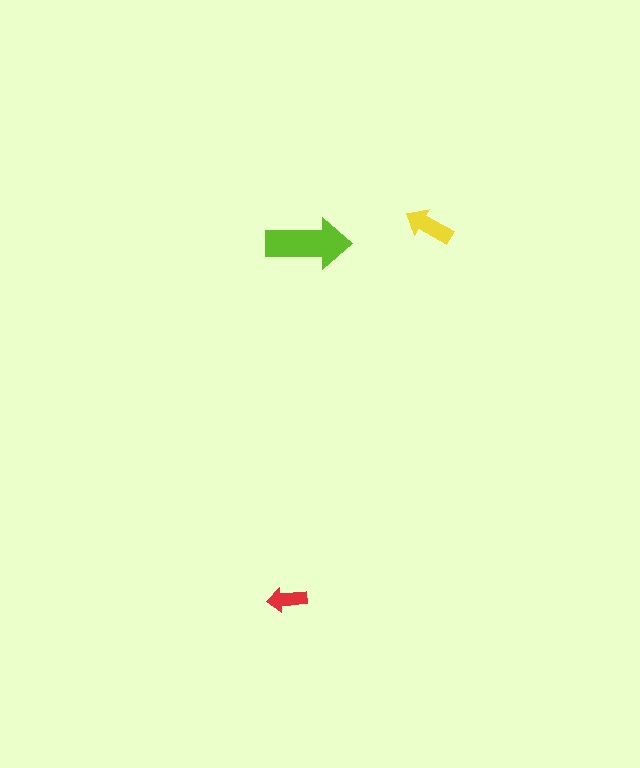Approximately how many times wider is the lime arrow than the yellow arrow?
About 1.5 times wider.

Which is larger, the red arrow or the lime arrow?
The lime one.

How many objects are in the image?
There are 3 objects in the image.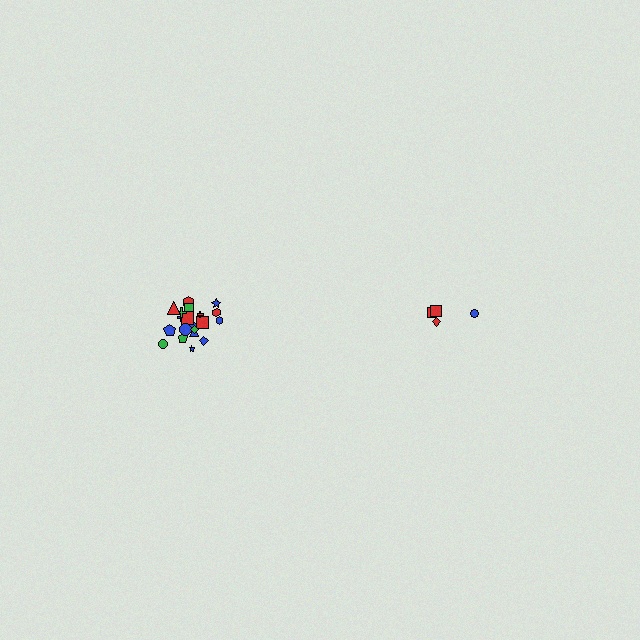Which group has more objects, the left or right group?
The left group.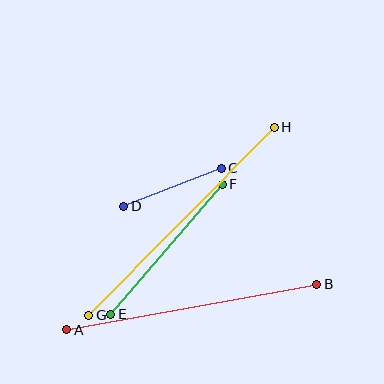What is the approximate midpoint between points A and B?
The midpoint is at approximately (192, 307) pixels.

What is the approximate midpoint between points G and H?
The midpoint is at approximately (182, 221) pixels.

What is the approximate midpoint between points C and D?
The midpoint is at approximately (173, 187) pixels.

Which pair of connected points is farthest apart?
Points G and H are farthest apart.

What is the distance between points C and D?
The distance is approximately 105 pixels.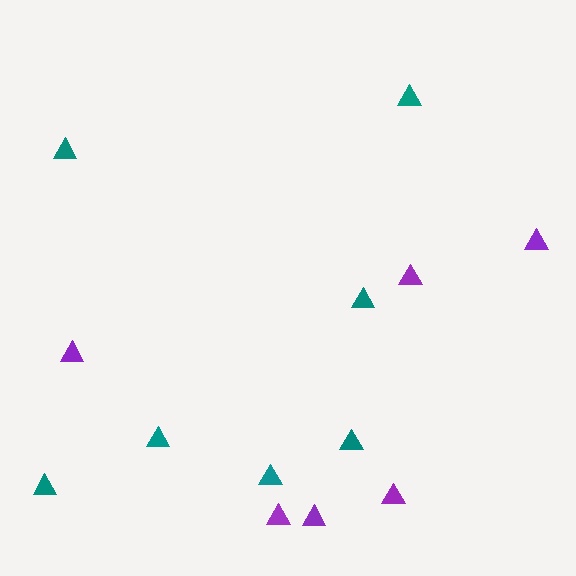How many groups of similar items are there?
There are 2 groups: one group of teal triangles (7) and one group of purple triangles (6).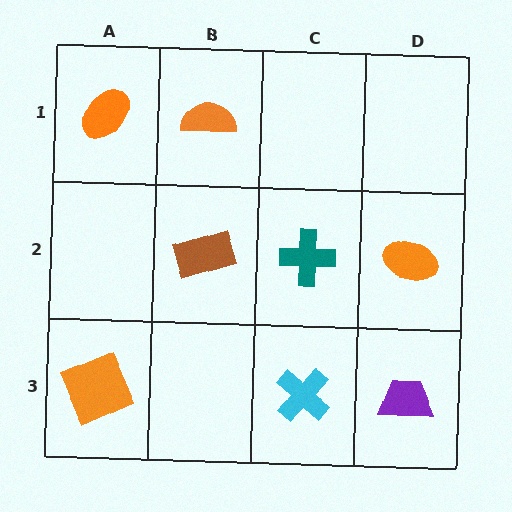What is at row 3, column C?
A cyan cross.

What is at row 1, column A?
An orange ellipse.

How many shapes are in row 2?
3 shapes.